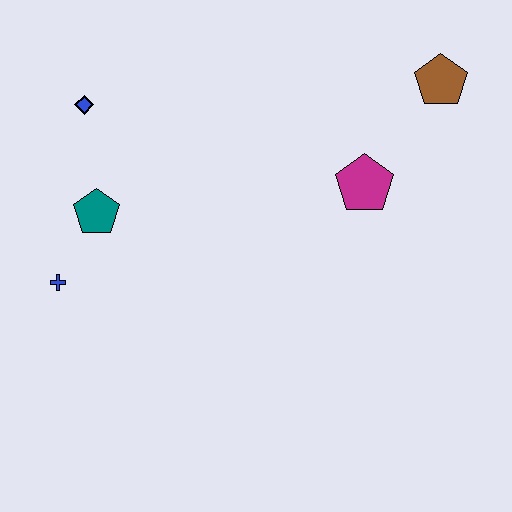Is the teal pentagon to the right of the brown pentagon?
No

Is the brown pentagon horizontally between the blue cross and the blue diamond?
No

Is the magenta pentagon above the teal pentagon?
Yes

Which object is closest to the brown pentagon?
The magenta pentagon is closest to the brown pentagon.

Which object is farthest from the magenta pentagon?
The blue cross is farthest from the magenta pentagon.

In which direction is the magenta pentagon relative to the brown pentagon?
The magenta pentagon is below the brown pentagon.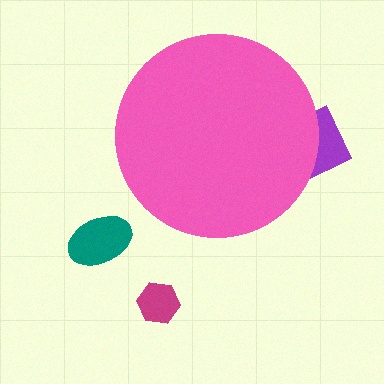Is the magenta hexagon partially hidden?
No, the magenta hexagon is fully visible.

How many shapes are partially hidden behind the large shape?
1 shape is partially hidden.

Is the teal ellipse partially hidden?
No, the teal ellipse is fully visible.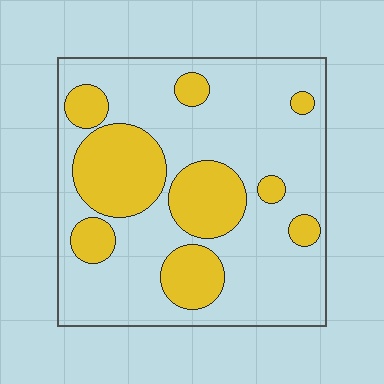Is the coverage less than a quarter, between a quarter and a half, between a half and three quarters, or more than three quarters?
Between a quarter and a half.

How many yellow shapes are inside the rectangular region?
9.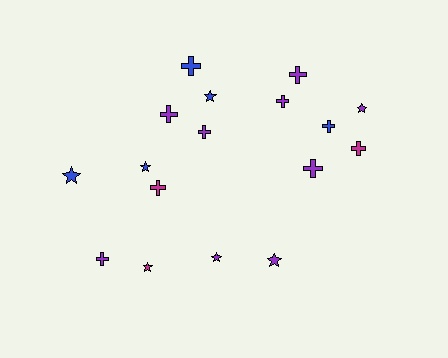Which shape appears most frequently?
Cross, with 10 objects.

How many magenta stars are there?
There is 1 magenta star.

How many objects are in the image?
There are 17 objects.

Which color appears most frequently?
Purple, with 9 objects.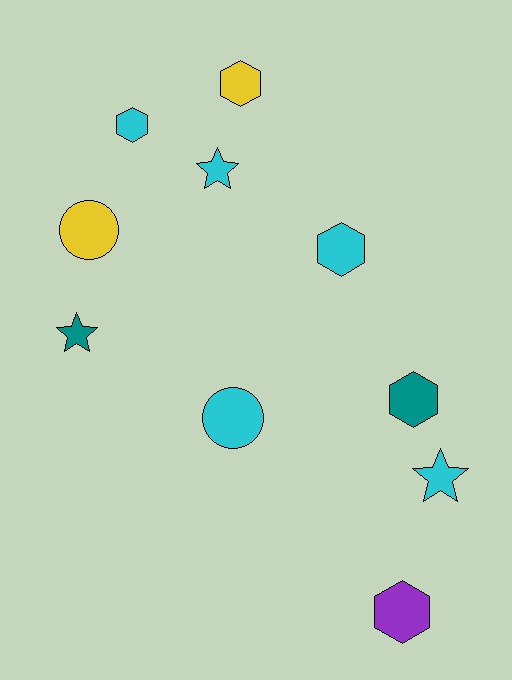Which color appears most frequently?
Cyan, with 5 objects.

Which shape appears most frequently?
Hexagon, with 5 objects.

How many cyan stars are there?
There are 2 cyan stars.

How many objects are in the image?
There are 10 objects.